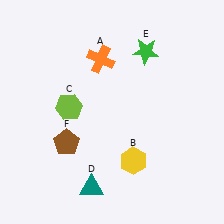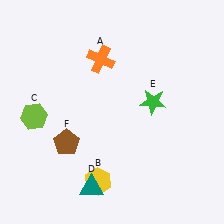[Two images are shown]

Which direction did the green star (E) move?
The green star (E) moved down.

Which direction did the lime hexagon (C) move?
The lime hexagon (C) moved left.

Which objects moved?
The objects that moved are: the yellow hexagon (B), the lime hexagon (C), the green star (E).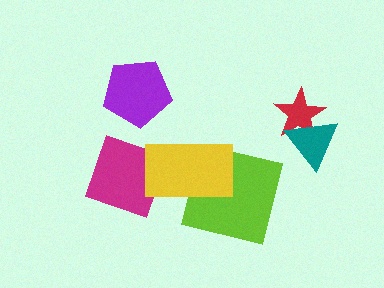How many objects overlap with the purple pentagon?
0 objects overlap with the purple pentagon.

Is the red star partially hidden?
Yes, it is partially covered by another shape.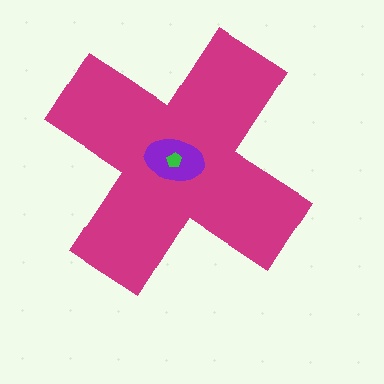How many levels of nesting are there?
3.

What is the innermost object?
The green pentagon.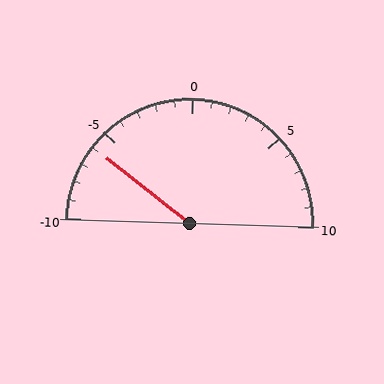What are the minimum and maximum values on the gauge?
The gauge ranges from -10 to 10.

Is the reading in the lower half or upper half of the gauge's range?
The reading is in the lower half of the range (-10 to 10).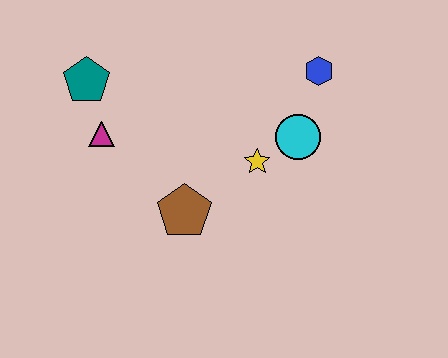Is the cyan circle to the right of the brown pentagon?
Yes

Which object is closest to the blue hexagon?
The cyan circle is closest to the blue hexagon.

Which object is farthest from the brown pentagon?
The blue hexagon is farthest from the brown pentagon.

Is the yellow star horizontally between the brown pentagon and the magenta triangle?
No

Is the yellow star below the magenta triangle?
Yes